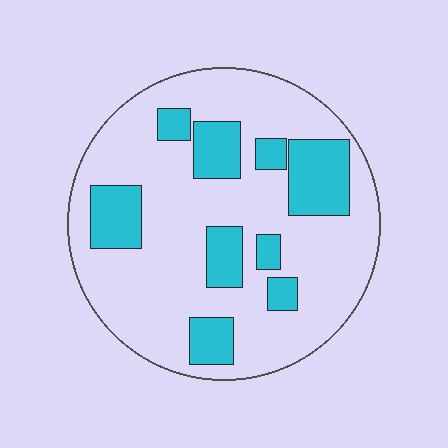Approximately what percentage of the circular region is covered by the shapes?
Approximately 25%.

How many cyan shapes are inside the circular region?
9.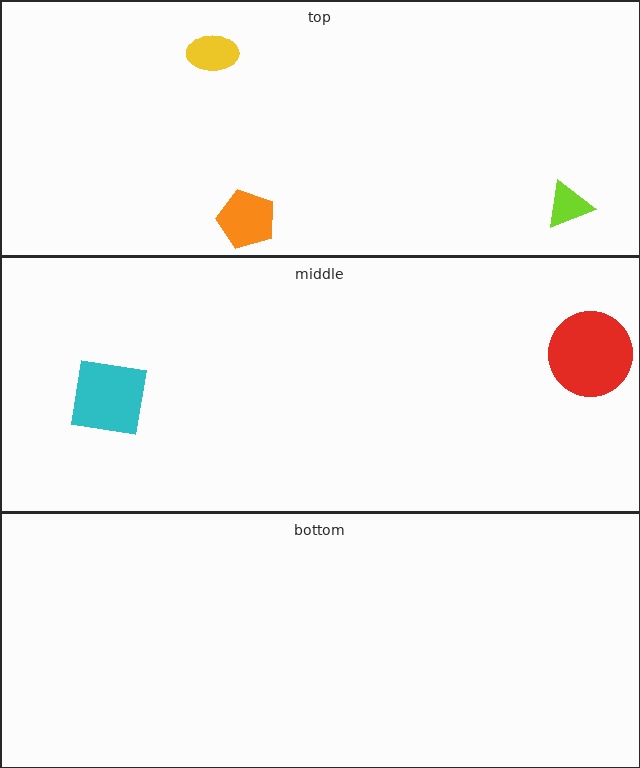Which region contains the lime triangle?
The top region.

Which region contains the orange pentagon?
The top region.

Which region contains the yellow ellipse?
The top region.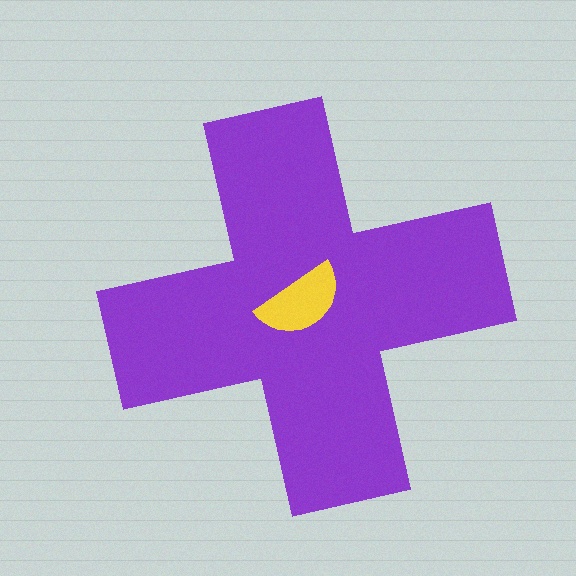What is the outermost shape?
The purple cross.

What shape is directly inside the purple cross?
The yellow semicircle.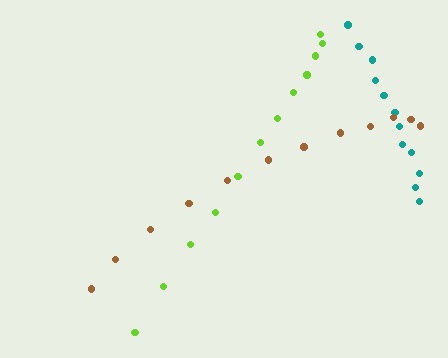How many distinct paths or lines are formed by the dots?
There are 3 distinct paths.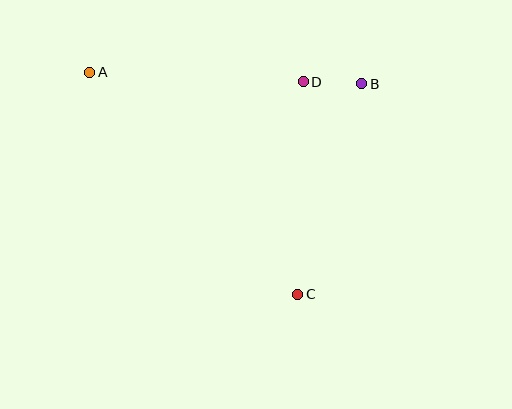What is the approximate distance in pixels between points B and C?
The distance between B and C is approximately 220 pixels.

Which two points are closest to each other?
Points B and D are closest to each other.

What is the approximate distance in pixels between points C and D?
The distance between C and D is approximately 213 pixels.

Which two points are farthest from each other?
Points A and C are farthest from each other.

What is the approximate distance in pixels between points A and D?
The distance between A and D is approximately 214 pixels.